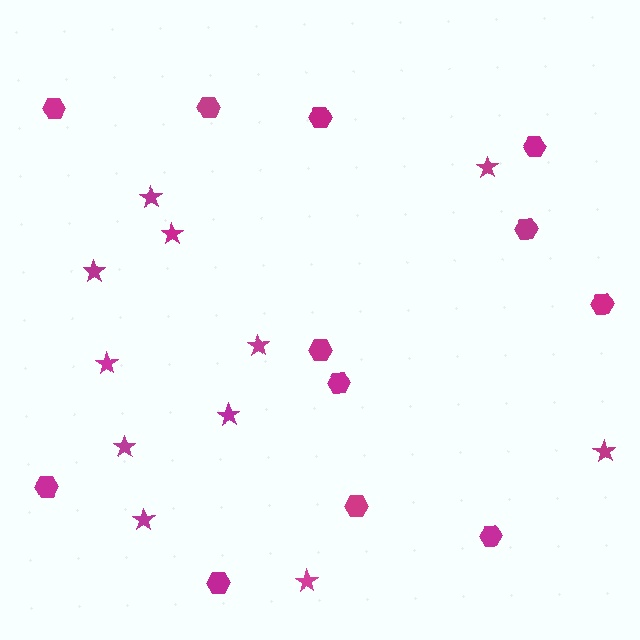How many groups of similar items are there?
There are 2 groups: one group of stars (11) and one group of hexagons (12).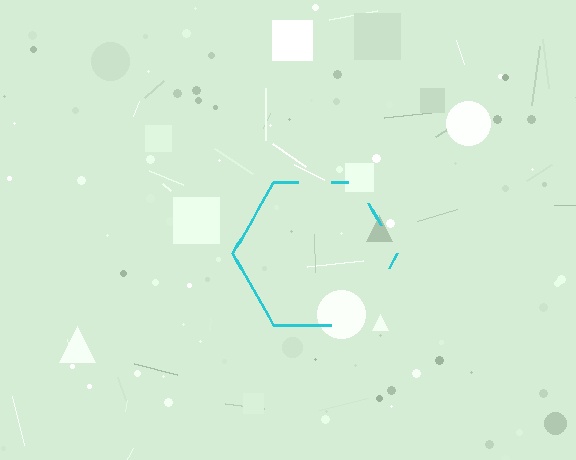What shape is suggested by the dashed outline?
The dashed outline suggests a hexagon.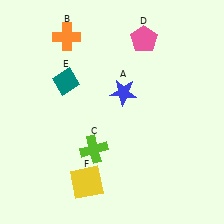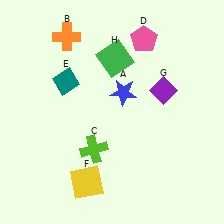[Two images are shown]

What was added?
A purple diamond (G), a green square (H) were added in Image 2.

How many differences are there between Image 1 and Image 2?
There are 2 differences between the two images.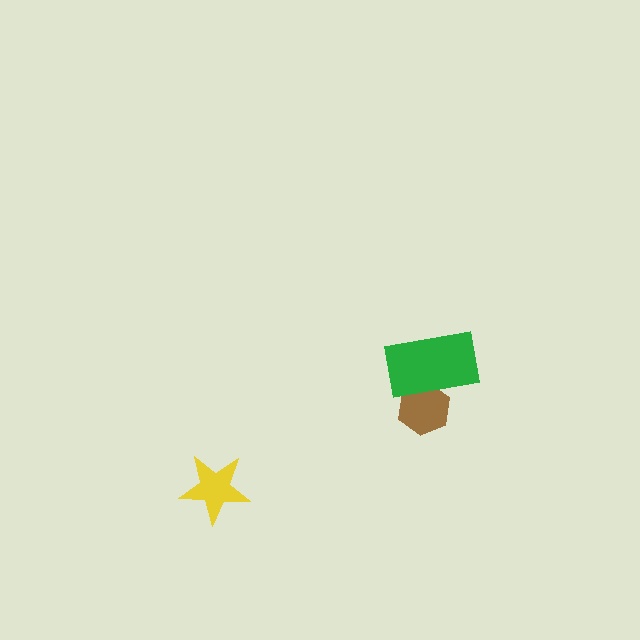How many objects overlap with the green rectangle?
1 object overlaps with the green rectangle.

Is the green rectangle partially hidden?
No, no other shape covers it.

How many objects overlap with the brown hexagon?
1 object overlaps with the brown hexagon.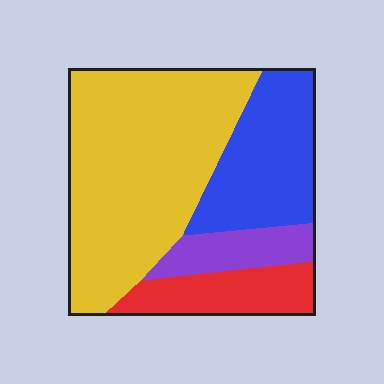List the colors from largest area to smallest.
From largest to smallest: yellow, blue, red, purple.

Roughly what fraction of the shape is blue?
Blue covers roughly 25% of the shape.